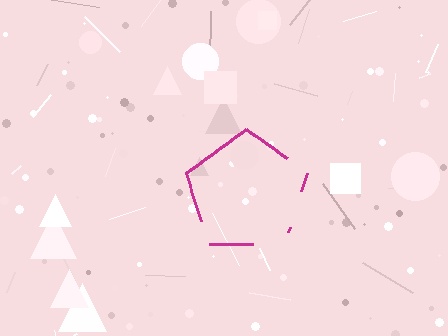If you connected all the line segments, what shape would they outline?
They would outline a pentagon.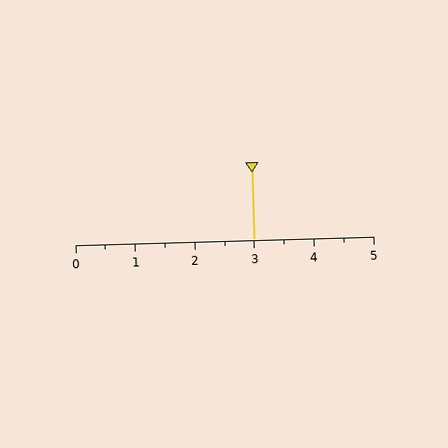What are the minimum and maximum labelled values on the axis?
The axis runs from 0 to 5.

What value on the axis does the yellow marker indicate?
The marker indicates approximately 3.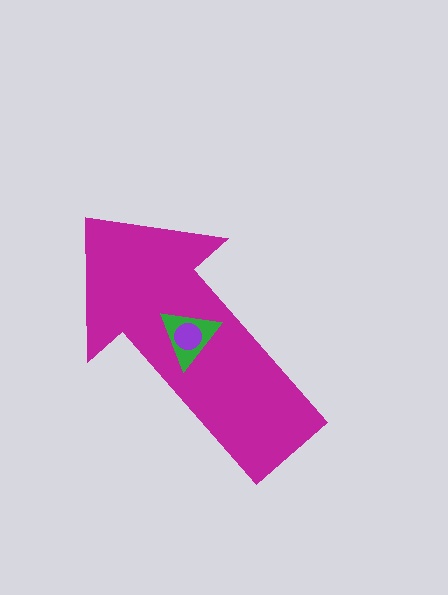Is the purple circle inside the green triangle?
Yes.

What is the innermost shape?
The purple circle.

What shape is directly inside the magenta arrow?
The green triangle.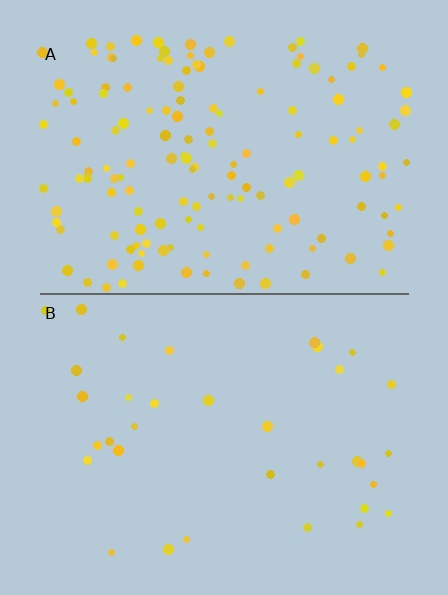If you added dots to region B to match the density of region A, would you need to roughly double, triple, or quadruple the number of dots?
Approximately quadruple.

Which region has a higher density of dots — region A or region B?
A (the top).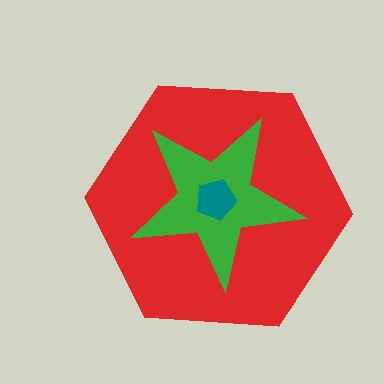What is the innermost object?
The teal pentagon.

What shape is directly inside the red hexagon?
The green star.